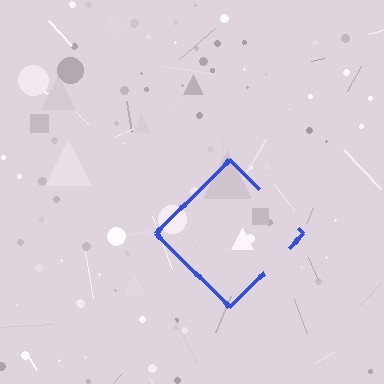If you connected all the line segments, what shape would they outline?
They would outline a diamond.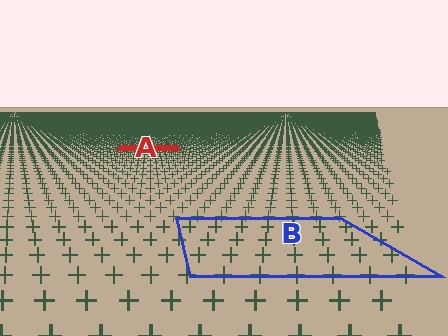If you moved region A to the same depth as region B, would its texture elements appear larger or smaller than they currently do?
They would appear larger. At a closer depth, the same texture elements are projected at a bigger on-screen size.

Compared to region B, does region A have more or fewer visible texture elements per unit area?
Region A has more texture elements per unit area — they are packed more densely because it is farther away.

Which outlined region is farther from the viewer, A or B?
Region A is farther from the viewer — the texture elements inside it appear smaller and more densely packed.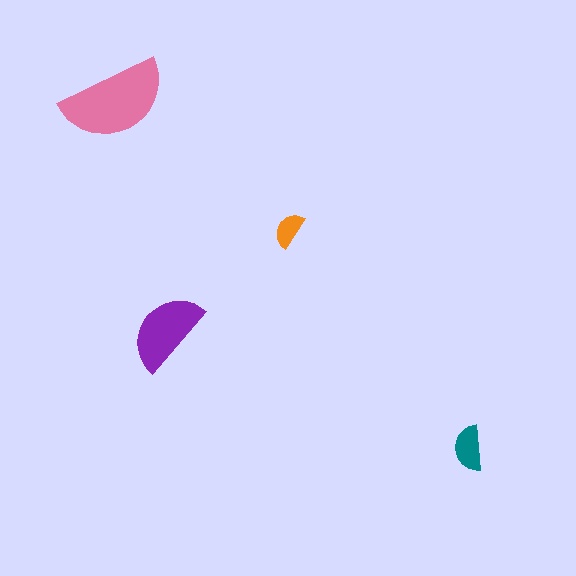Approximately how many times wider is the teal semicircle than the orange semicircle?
About 1.5 times wider.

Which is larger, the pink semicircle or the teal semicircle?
The pink one.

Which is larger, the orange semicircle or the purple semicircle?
The purple one.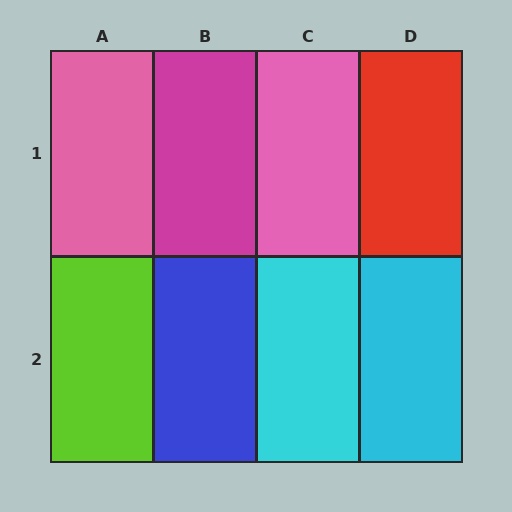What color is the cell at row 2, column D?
Cyan.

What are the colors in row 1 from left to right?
Pink, magenta, pink, red.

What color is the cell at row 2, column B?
Blue.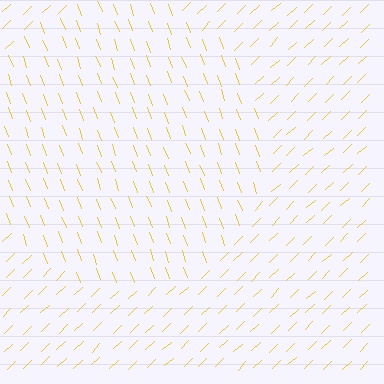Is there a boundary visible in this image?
Yes, there is a texture boundary formed by a change in line orientation.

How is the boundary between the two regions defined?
The boundary is defined purely by a change in line orientation (approximately 66 degrees difference). All lines are the same color and thickness.